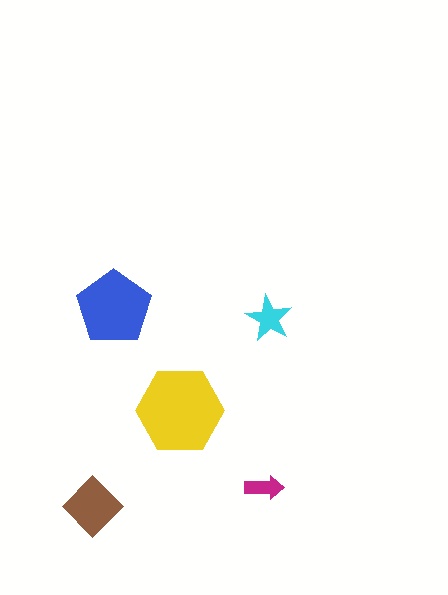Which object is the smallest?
The magenta arrow.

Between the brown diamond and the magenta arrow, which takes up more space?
The brown diamond.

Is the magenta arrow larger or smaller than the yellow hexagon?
Smaller.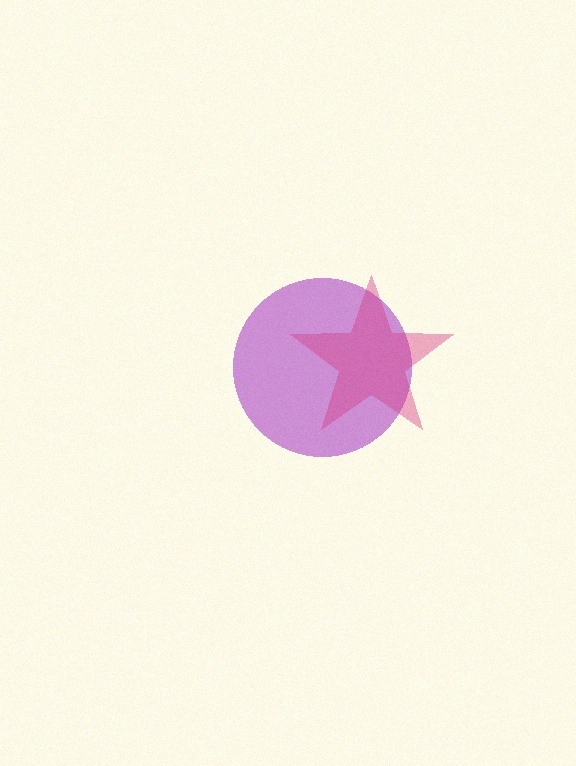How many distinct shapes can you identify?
There are 2 distinct shapes: a purple circle, a magenta star.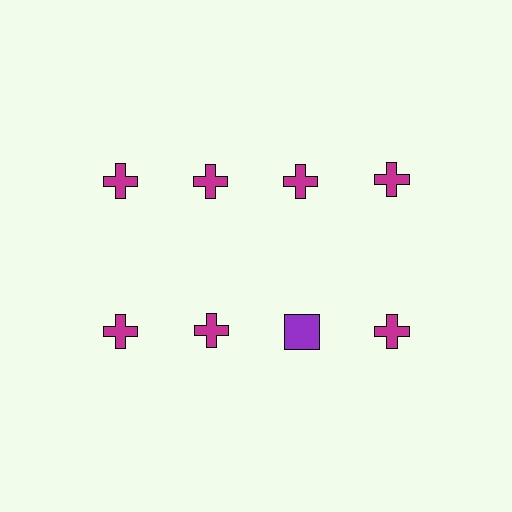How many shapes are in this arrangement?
There are 8 shapes arranged in a grid pattern.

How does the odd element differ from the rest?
It differs in both color (purple instead of magenta) and shape (square instead of cross).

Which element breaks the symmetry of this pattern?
The purple square in the second row, center column breaks the symmetry. All other shapes are magenta crosses.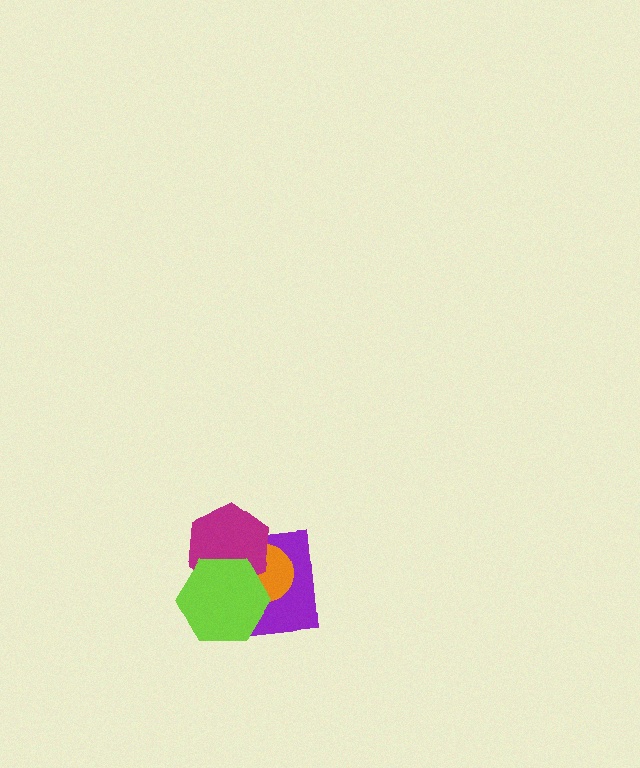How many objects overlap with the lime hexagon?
3 objects overlap with the lime hexagon.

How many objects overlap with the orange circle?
3 objects overlap with the orange circle.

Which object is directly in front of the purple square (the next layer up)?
The orange circle is directly in front of the purple square.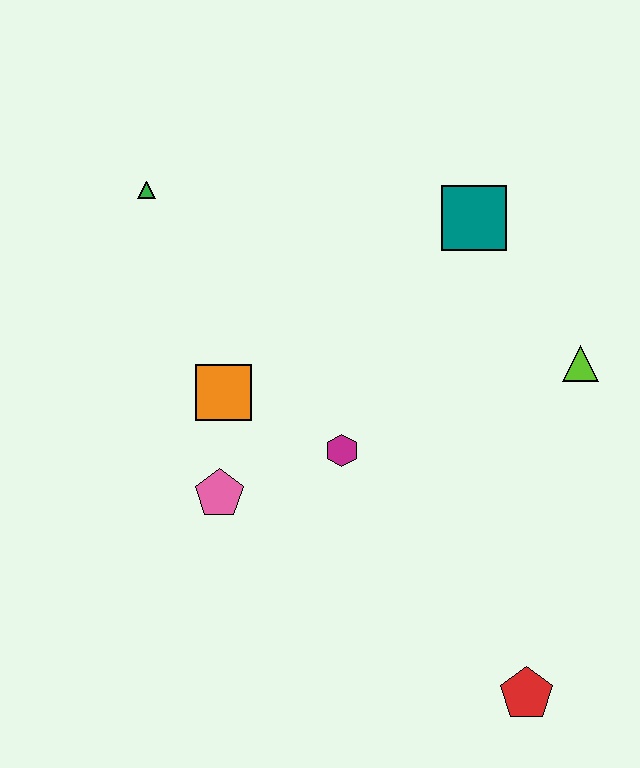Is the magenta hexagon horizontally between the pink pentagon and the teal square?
Yes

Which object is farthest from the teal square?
The red pentagon is farthest from the teal square.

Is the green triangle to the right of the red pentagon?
No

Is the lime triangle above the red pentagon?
Yes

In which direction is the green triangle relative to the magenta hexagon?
The green triangle is above the magenta hexagon.